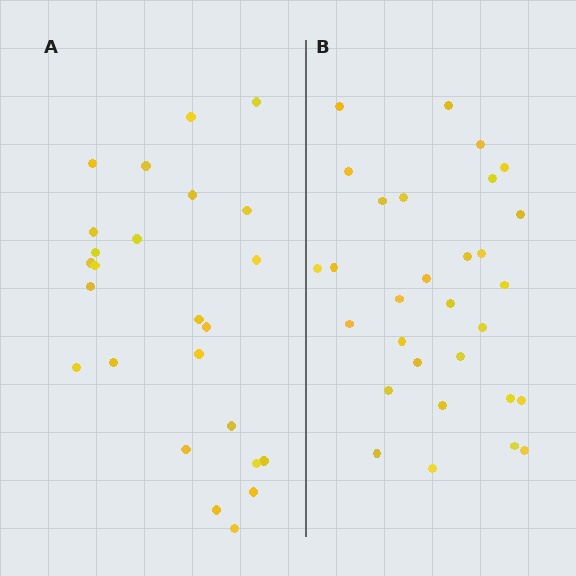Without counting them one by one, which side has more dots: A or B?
Region B (the right region) has more dots.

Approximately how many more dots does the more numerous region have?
Region B has about 5 more dots than region A.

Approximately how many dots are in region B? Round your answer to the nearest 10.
About 30 dots.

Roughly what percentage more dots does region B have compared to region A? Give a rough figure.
About 20% more.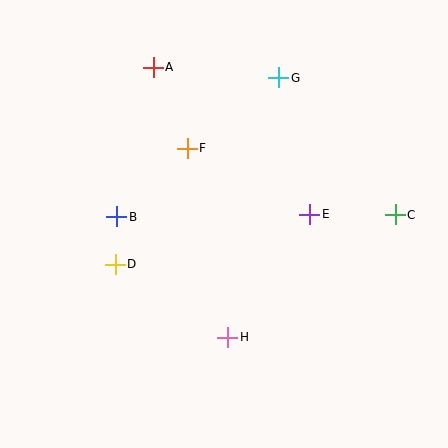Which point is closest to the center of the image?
Point F at (187, 148) is closest to the center.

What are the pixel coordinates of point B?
Point B is at (117, 217).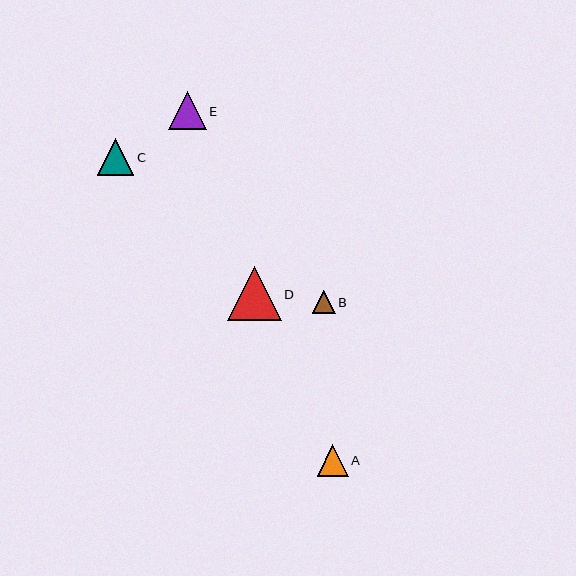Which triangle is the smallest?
Triangle B is the smallest with a size of approximately 23 pixels.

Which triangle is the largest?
Triangle D is the largest with a size of approximately 54 pixels.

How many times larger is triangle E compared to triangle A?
Triangle E is approximately 1.2 times the size of triangle A.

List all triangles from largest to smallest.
From largest to smallest: D, E, C, A, B.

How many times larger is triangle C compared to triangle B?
Triangle C is approximately 1.6 times the size of triangle B.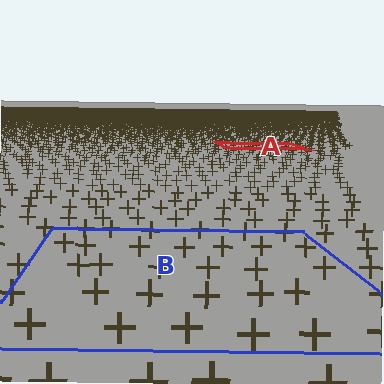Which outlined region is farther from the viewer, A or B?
Region A is farther from the viewer — the texture elements inside it appear smaller and more densely packed.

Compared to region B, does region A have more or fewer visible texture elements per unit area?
Region A has more texture elements per unit area — they are packed more densely because it is farther away.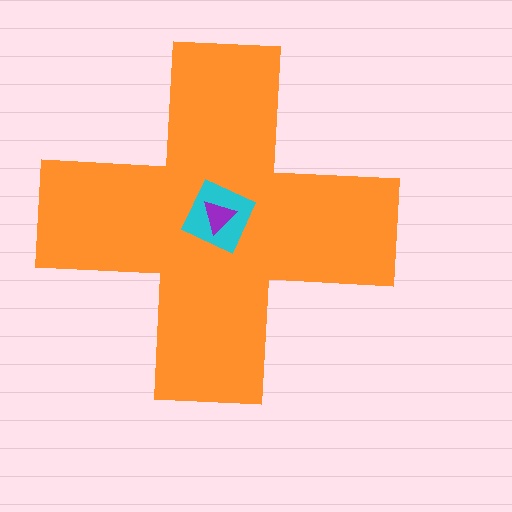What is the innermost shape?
The purple triangle.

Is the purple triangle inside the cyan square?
Yes.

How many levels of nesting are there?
3.